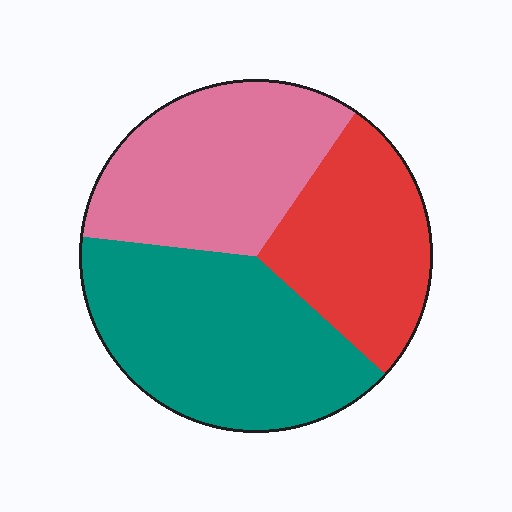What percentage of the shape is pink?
Pink covers around 35% of the shape.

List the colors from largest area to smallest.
From largest to smallest: teal, pink, red.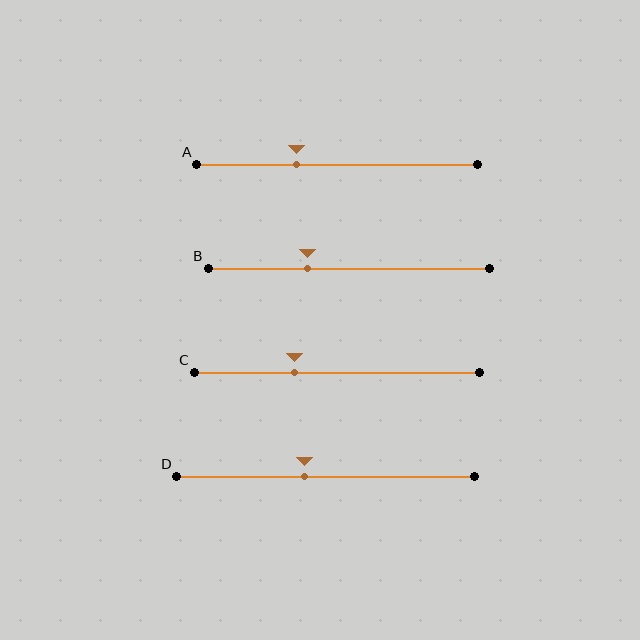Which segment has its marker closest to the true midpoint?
Segment D has its marker closest to the true midpoint.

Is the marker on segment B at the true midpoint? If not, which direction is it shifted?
No, the marker on segment B is shifted to the left by about 15% of the segment length.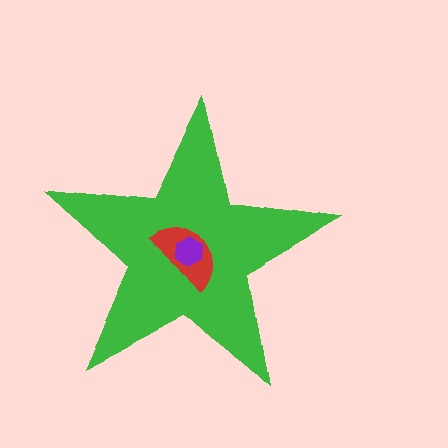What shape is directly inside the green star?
The red semicircle.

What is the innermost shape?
The purple hexagon.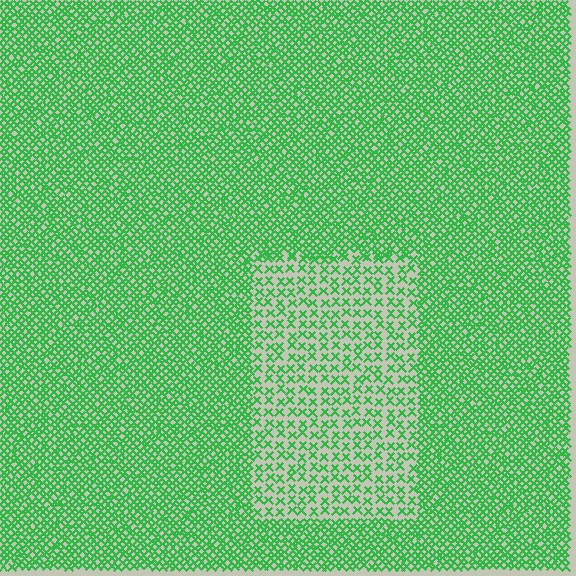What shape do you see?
I see a rectangle.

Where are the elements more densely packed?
The elements are more densely packed outside the rectangle boundary.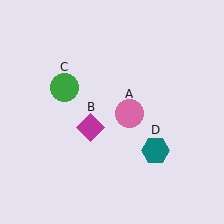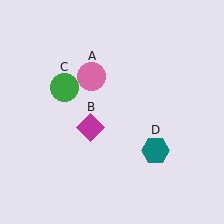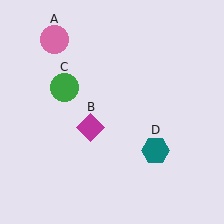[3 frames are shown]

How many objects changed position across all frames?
1 object changed position: pink circle (object A).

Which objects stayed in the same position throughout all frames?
Magenta diamond (object B) and green circle (object C) and teal hexagon (object D) remained stationary.